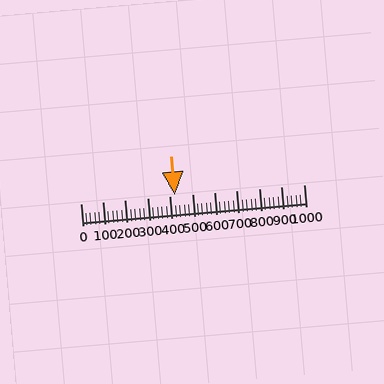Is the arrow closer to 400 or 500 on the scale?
The arrow is closer to 400.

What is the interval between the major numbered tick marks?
The major tick marks are spaced 100 units apart.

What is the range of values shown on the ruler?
The ruler shows values from 0 to 1000.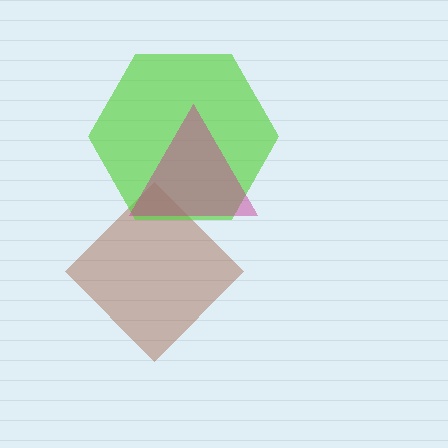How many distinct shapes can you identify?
There are 3 distinct shapes: a brown diamond, a lime hexagon, a magenta triangle.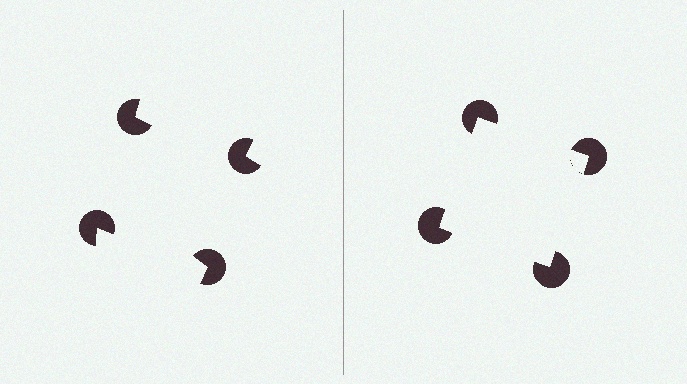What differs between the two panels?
The pac-man discs are positioned identically on both sides; only the wedge orientations differ. On the right they align to a square; on the left they are misaligned.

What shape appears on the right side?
An illusory square.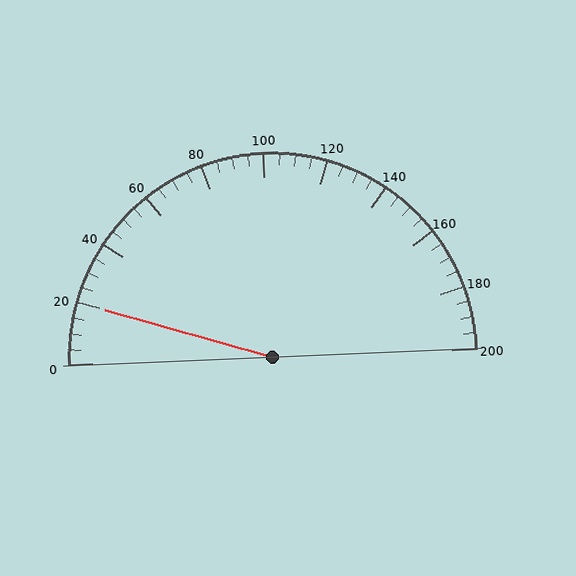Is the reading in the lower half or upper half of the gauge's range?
The reading is in the lower half of the range (0 to 200).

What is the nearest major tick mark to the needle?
The nearest major tick mark is 20.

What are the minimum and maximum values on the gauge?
The gauge ranges from 0 to 200.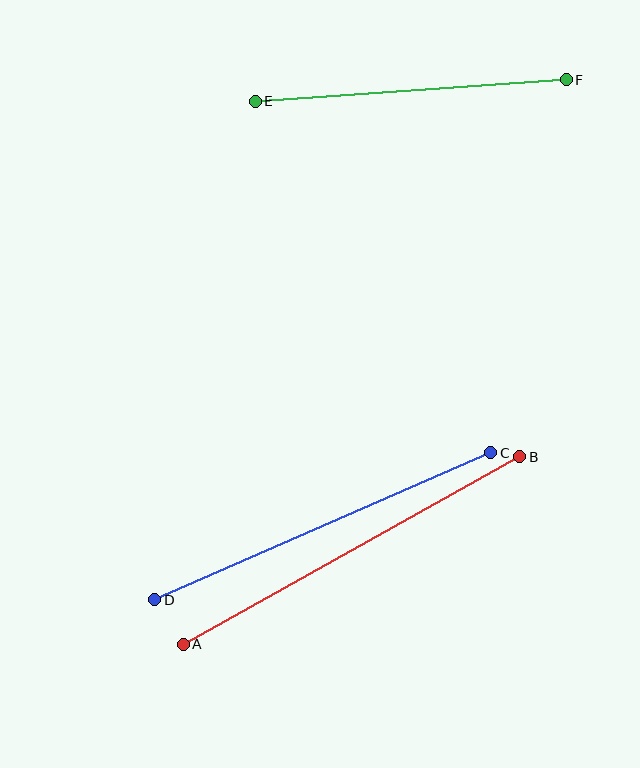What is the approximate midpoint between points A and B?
The midpoint is at approximately (351, 551) pixels.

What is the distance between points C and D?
The distance is approximately 367 pixels.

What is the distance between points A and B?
The distance is approximately 385 pixels.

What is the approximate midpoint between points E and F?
The midpoint is at approximately (411, 91) pixels.